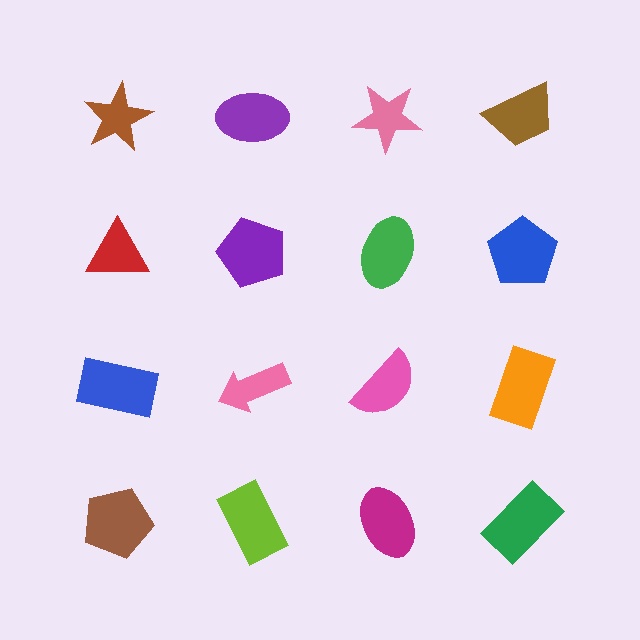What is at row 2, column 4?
A blue pentagon.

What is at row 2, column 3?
A green ellipse.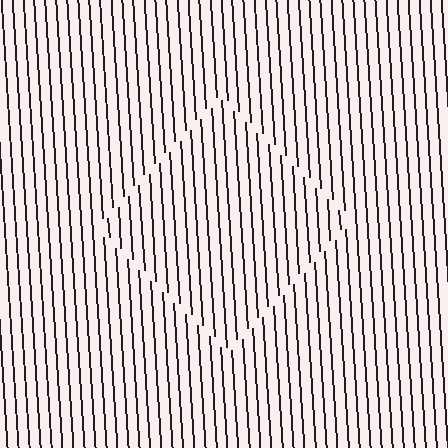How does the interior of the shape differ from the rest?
The interior of the shape contains the same grating, shifted by half a period — the contour is defined by the phase discontinuity where line-ends from the inner and outer gratings abut.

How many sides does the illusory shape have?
4 sides — the line-ends trace a square.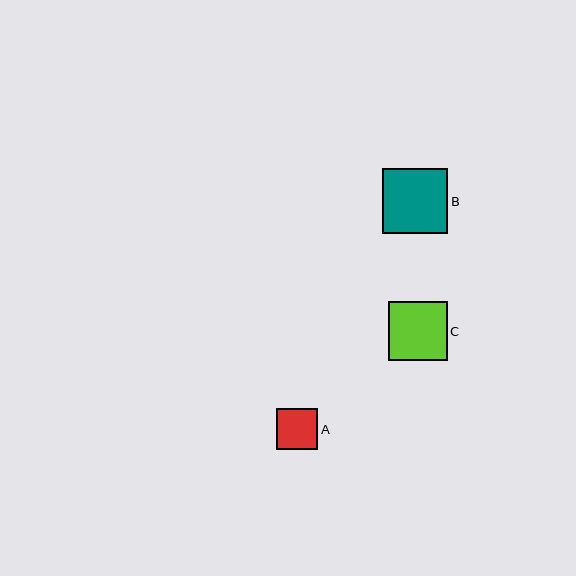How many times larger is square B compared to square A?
Square B is approximately 1.6 times the size of square A.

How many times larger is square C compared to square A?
Square C is approximately 1.4 times the size of square A.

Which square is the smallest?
Square A is the smallest with a size of approximately 41 pixels.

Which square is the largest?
Square B is the largest with a size of approximately 65 pixels.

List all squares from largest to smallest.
From largest to smallest: B, C, A.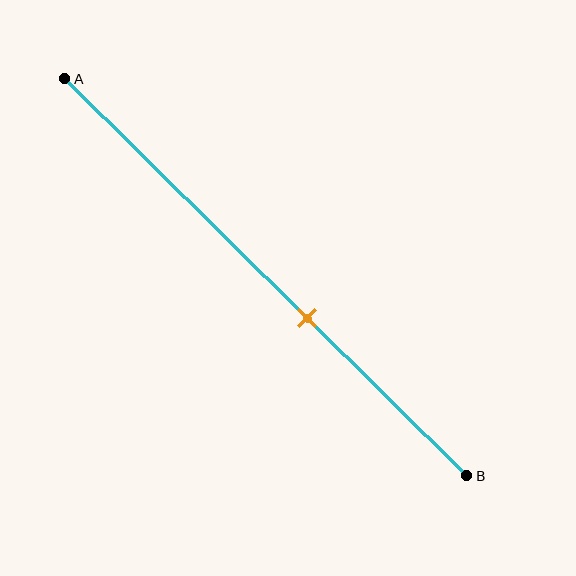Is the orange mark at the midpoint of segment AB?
No, the mark is at about 60% from A, not at the 50% midpoint.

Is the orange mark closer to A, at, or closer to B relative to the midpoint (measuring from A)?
The orange mark is closer to point B than the midpoint of segment AB.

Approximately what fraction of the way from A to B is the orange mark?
The orange mark is approximately 60% of the way from A to B.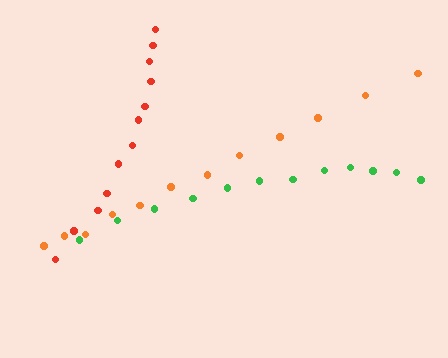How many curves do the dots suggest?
There are 3 distinct paths.